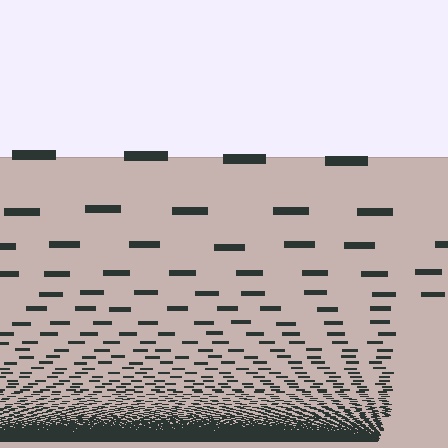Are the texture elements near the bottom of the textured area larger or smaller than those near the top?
Smaller. The gradient is inverted — elements near the bottom are smaller and denser.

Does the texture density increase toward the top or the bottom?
Density increases toward the bottom.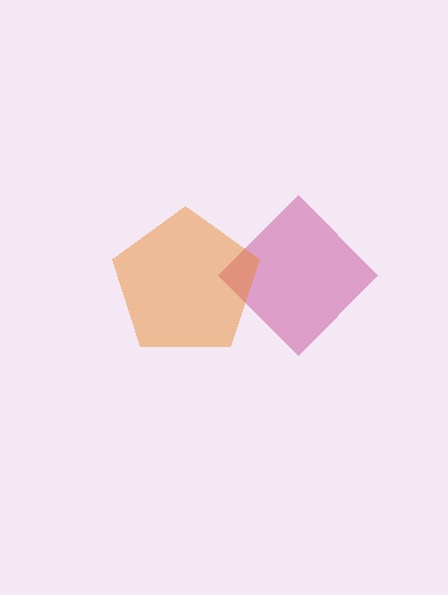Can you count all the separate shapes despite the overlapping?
Yes, there are 2 separate shapes.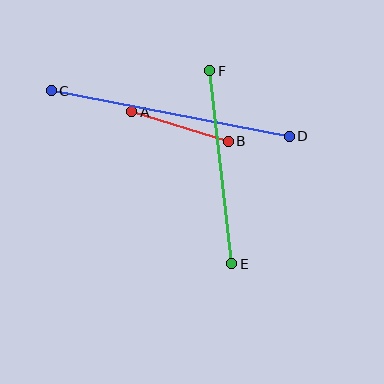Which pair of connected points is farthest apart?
Points C and D are farthest apart.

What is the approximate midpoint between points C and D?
The midpoint is at approximately (170, 113) pixels.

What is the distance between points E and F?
The distance is approximately 194 pixels.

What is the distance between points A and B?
The distance is approximately 101 pixels.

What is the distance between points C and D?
The distance is approximately 242 pixels.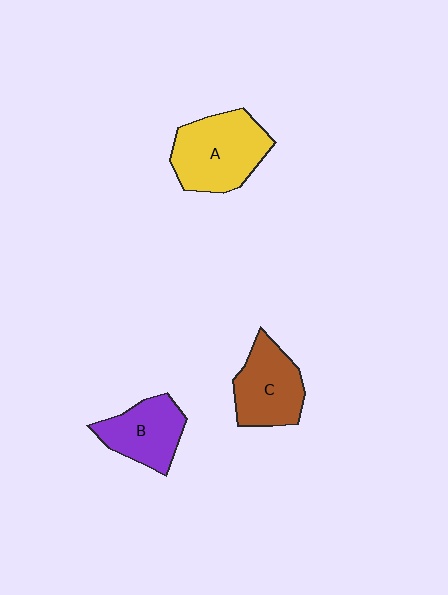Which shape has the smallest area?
Shape B (purple).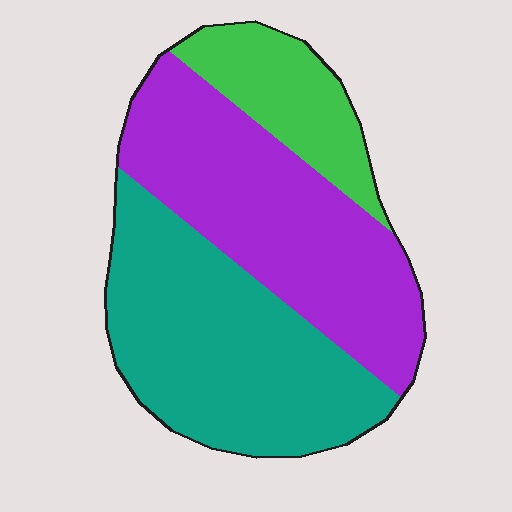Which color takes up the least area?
Green, at roughly 15%.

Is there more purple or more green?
Purple.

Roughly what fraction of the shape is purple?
Purple covers around 40% of the shape.